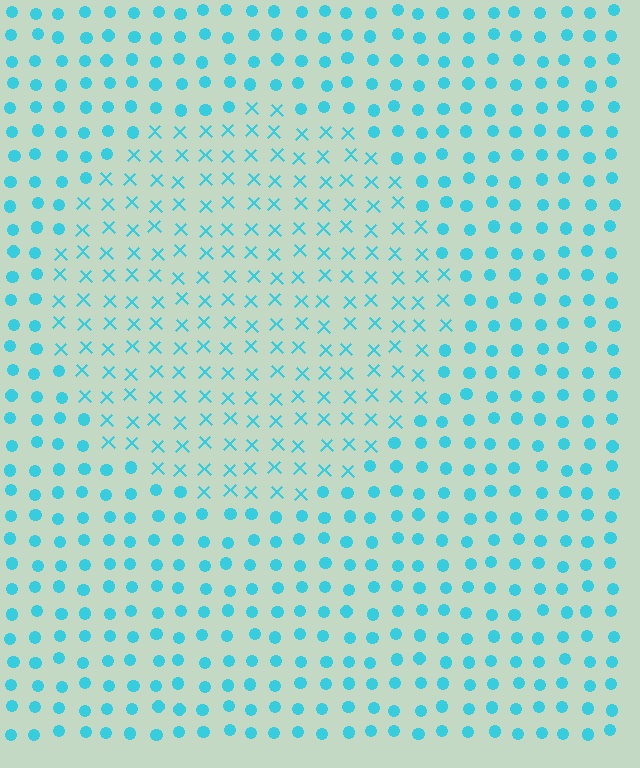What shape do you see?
I see a circle.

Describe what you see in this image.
The image is filled with small cyan elements arranged in a uniform grid. A circle-shaped region contains X marks, while the surrounding area contains circles. The boundary is defined purely by the change in element shape.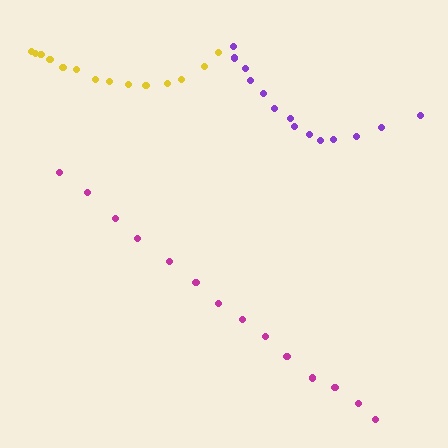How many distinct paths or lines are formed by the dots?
There are 3 distinct paths.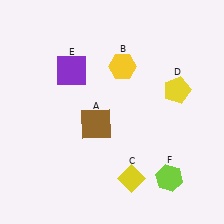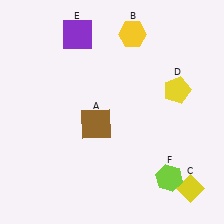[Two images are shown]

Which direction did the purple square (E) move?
The purple square (E) moved up.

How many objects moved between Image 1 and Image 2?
3 objects moved between the two images.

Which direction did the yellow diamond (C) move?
The yellow diamond (C) moved right.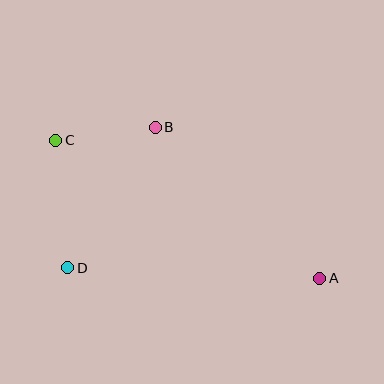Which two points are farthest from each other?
Points A and C are farthest from each other.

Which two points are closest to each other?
Points B and C are closest to each other.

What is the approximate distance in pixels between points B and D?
The distance between B and D is approximately 165 pixels.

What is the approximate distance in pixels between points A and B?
The distance between A and B is approximately 224 pixels.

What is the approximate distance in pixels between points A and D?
The distance between A and D is approximately 252 pixels.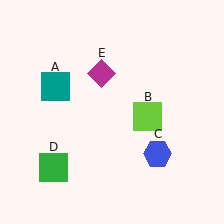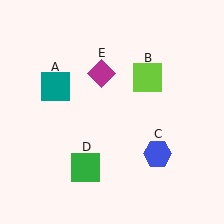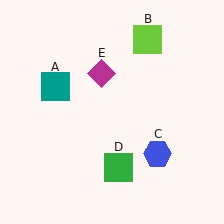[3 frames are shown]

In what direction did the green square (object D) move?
The green square (object D) moved right.